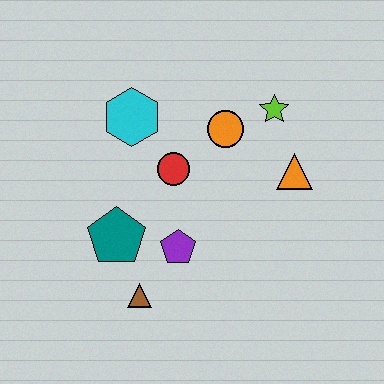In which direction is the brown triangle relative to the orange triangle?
The brown triangle is to the left of the orange triangle.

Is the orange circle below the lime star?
Yes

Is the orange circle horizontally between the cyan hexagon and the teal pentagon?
No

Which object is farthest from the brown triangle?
The lime star is farthest from the brown triangle.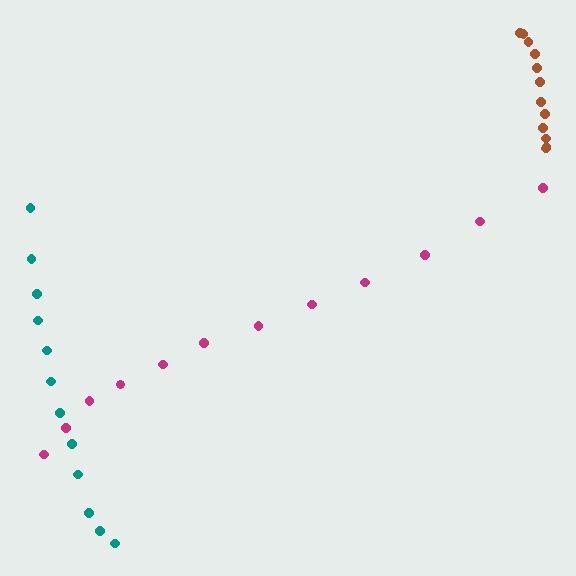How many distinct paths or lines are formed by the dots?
There are 3 distinct paths.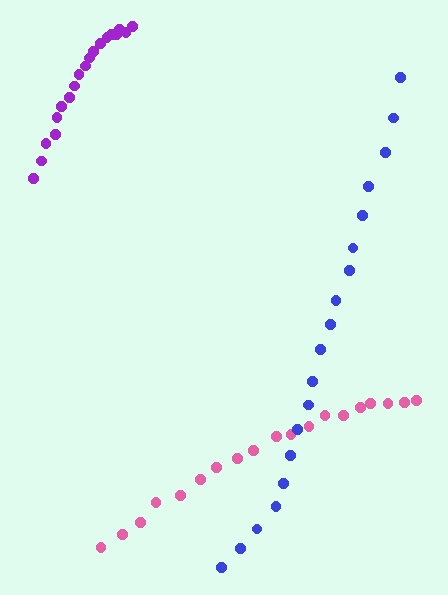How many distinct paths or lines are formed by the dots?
There are 3 distinct paths.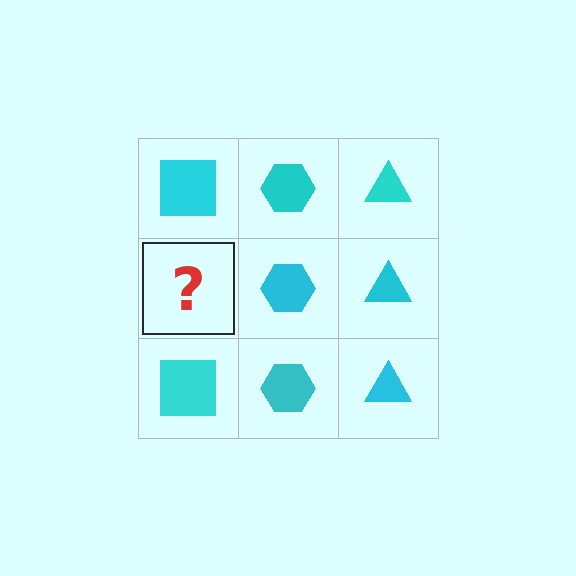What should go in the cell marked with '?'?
The missing cell should contain a cyan square.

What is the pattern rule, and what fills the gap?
The rule is that each column has a consistent shape. The gap should be filled with a cyan square.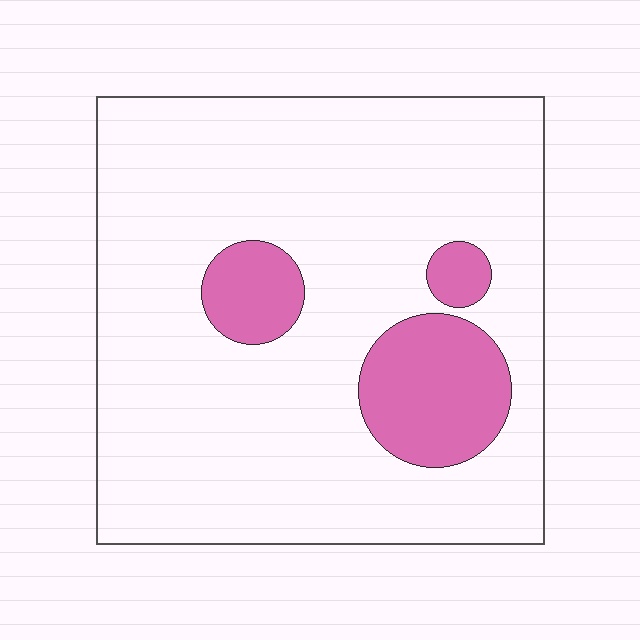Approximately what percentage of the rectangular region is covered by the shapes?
Approximately 15%.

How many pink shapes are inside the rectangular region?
3.